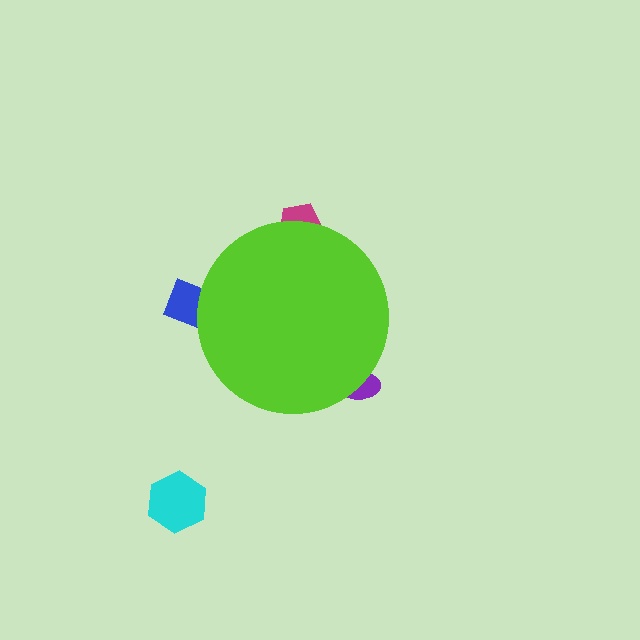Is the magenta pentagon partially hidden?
Yes, the magenta pentagon is partially hidden behind the lime circle.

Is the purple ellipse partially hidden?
Yes, the purple ellipse is partially hidden behind the lime circle.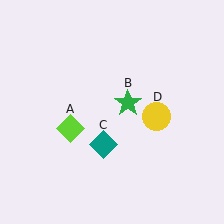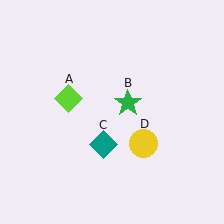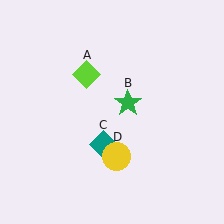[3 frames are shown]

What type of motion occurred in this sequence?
The lime diamond (object A), yellow circle (object D) rotated clockwise around the center of the scene.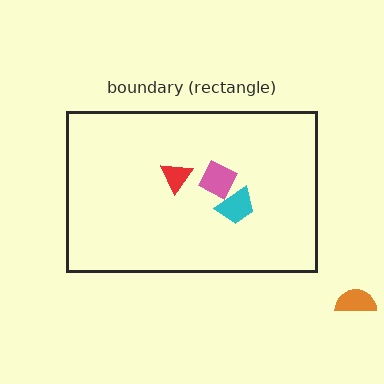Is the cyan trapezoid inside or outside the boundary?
Inside.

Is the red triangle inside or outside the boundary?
Inside.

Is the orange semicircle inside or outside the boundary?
Outside.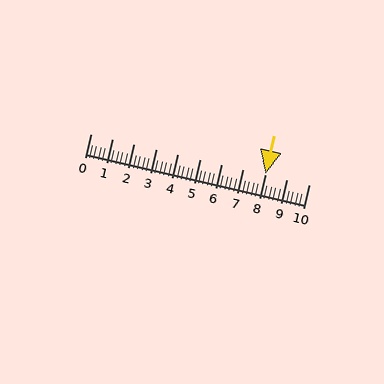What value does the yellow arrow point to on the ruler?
The yellow arrow points to approximately 8.0.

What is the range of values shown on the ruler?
The ruler shows values from 0 to 10.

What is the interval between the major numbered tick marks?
The major tick marks are spaced 1 units apart.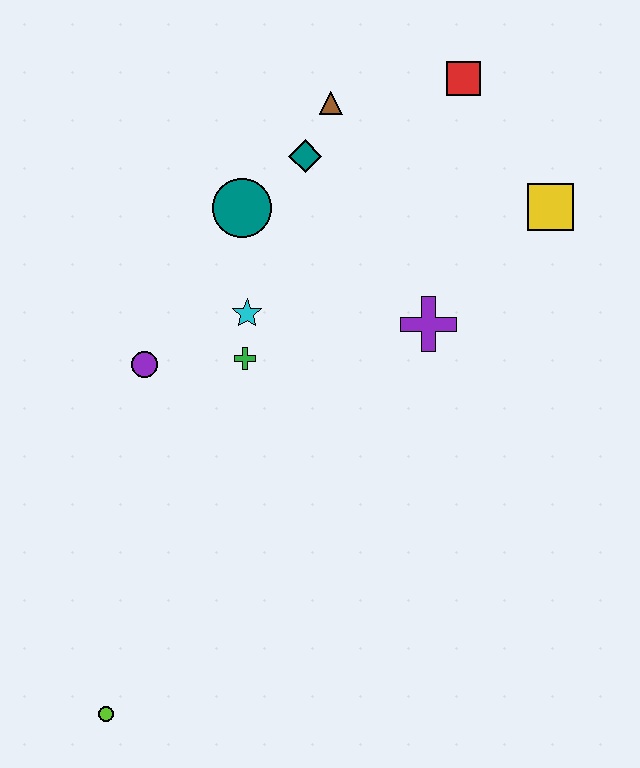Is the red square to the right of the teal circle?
Yes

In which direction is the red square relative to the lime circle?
The red square is above the lime circle.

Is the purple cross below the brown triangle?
Yes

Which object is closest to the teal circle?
The teal diamond is closest to the teal circle.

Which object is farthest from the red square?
The lime circle is farthest from the red square.